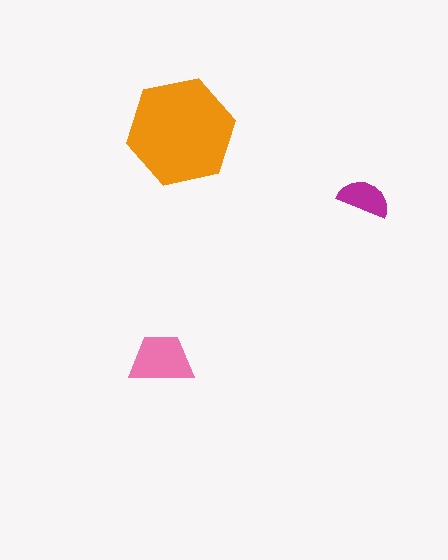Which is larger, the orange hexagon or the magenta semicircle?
The orange hexagon.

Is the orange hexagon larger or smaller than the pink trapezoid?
Larger.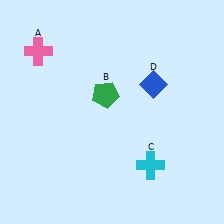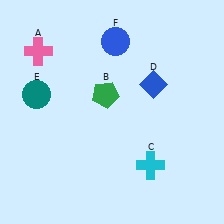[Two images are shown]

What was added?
A teal circle (E), a blue circle (F) were added in Image 2.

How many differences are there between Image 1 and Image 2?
There are 2 differences between the two images.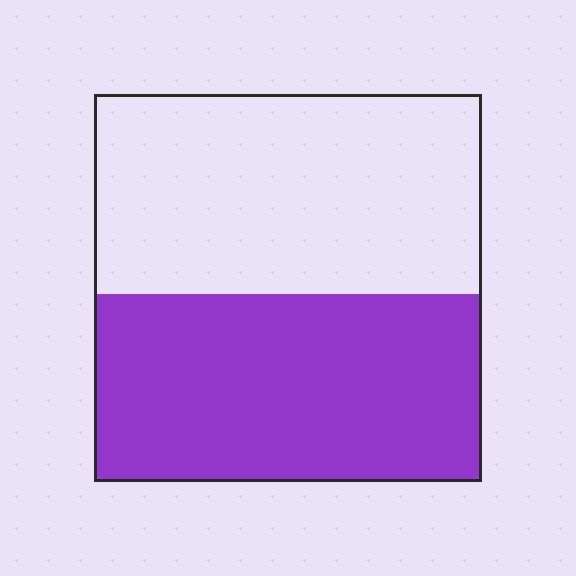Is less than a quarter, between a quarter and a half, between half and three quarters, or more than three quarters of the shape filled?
Between a quarter and a half.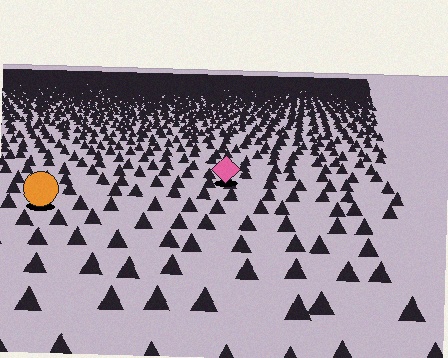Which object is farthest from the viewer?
The pink diamond is farthest from the viewer. It appears smaller and the ground texture around it is denser.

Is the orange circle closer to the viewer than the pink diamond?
Yes. The orange circle is closer — you can tell from the texture gradient: the ground texture is coarser near it.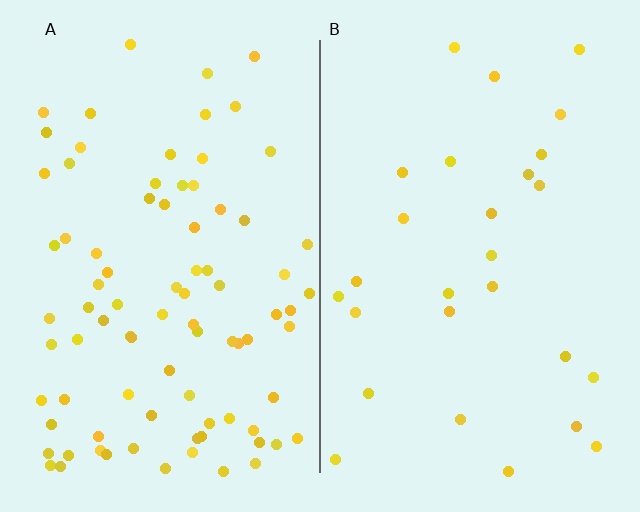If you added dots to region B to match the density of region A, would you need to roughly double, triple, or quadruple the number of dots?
Approximately triple.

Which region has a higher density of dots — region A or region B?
A (the left).